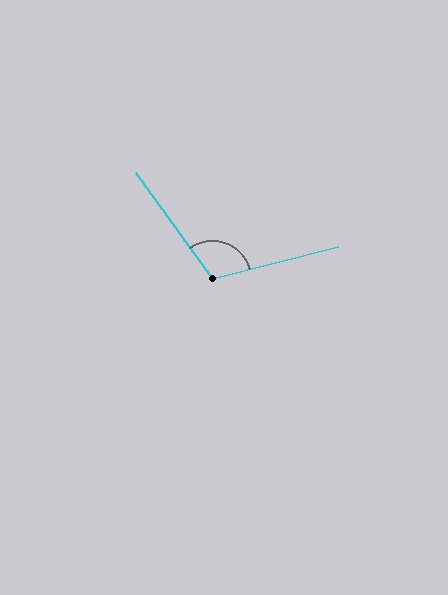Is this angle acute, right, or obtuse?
It is obtuse.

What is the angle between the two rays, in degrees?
Approximately 111 degrees.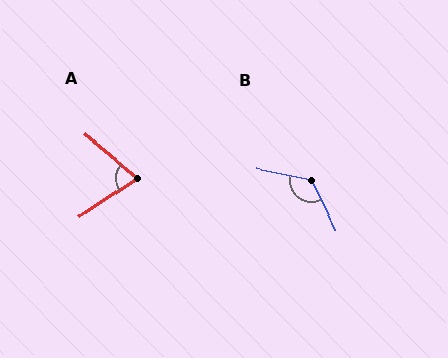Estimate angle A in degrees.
Approximately 74 degrees.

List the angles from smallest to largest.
A (74°), B (127°).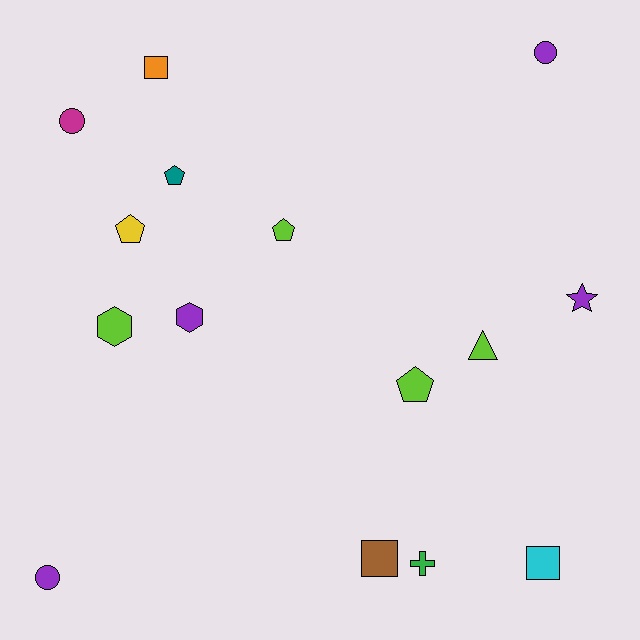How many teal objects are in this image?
There is 1 teal object.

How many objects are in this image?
There are 15 objects.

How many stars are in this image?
There is 1 star.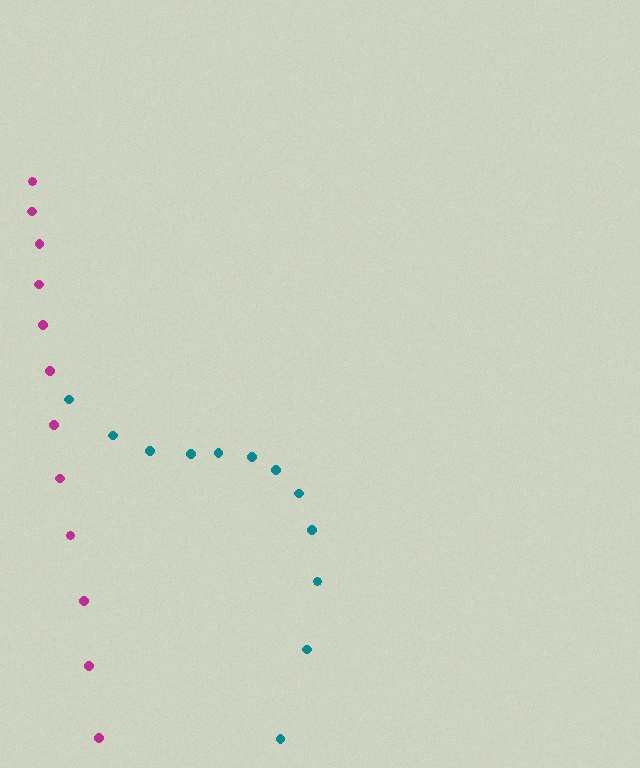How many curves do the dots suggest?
There are 2 distinct paths.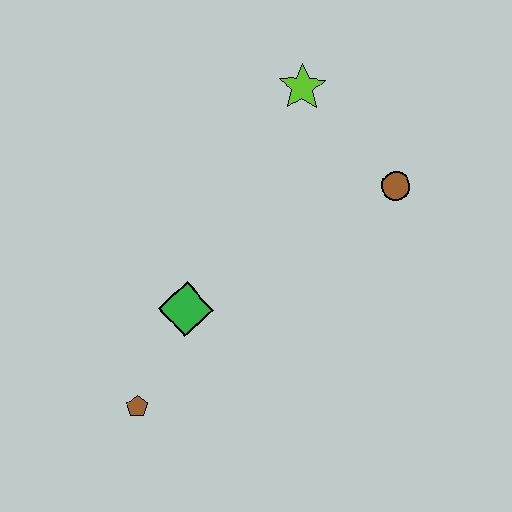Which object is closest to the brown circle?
The lime star is closest to the brown circle.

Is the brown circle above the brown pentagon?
Yes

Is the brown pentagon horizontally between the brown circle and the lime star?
No